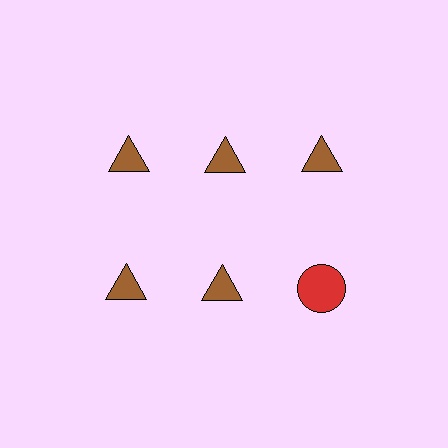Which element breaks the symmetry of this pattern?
The red circle in the second row, center column breaks the symmetry. All other shapes are brown triangles.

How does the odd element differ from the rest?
It differs in both color (red instead of brown) and shape (circle instead of triangle).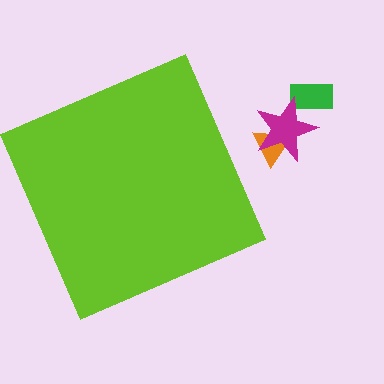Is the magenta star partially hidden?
No, the magenta star is fully visible.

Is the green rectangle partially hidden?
No, the green rectangle is fully visible.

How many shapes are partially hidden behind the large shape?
0 shapes are partially hidden.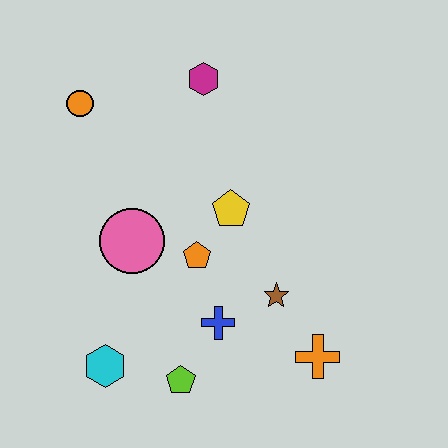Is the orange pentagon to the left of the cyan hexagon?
No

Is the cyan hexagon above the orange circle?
No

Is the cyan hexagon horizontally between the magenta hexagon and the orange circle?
Yes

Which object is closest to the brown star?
The blue cross is closest to the brown star.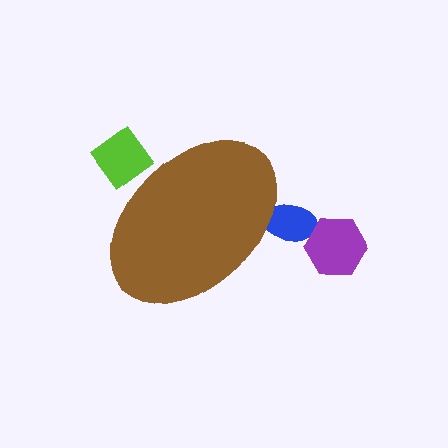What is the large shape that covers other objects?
A brown ellipse.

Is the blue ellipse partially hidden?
Yes, the blue ellipse is partially hidden behind the brown ellipse.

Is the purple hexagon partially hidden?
No, the purple hexagon is fully visible.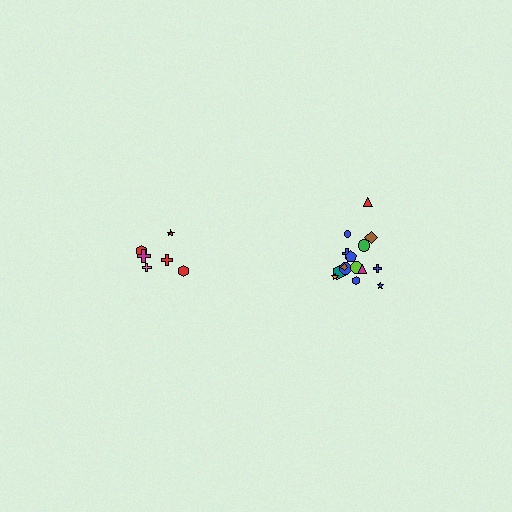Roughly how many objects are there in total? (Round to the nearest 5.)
Roughly 20 objects in total.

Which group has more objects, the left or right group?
The right group.